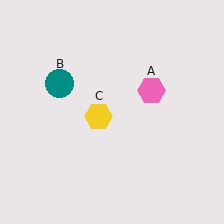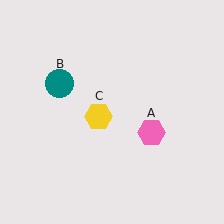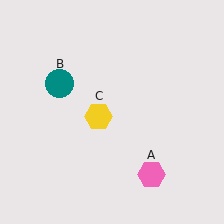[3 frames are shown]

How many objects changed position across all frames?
1 object changed position: pink hexagon (object A).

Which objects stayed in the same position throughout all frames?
Teal circle (object B) and yellow hexagon (object C) remained stationary.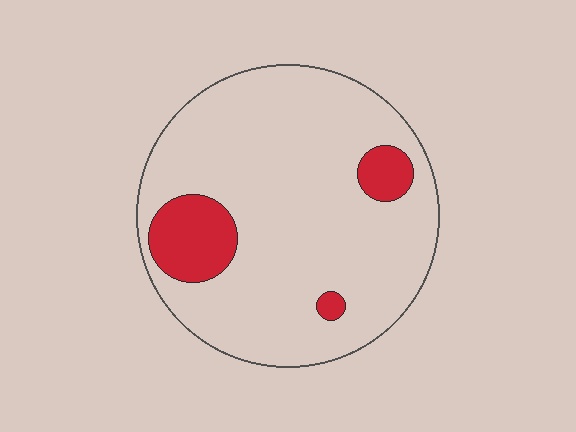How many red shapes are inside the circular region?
3.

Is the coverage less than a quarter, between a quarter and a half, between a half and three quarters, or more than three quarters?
Less than a quarter.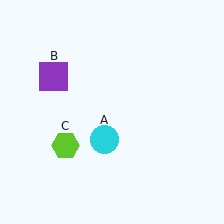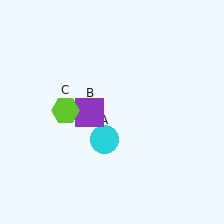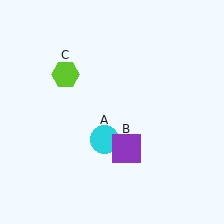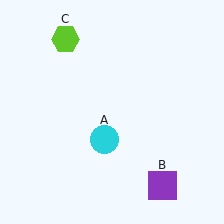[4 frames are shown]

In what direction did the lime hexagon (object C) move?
The lime hexagon (object C) moved up.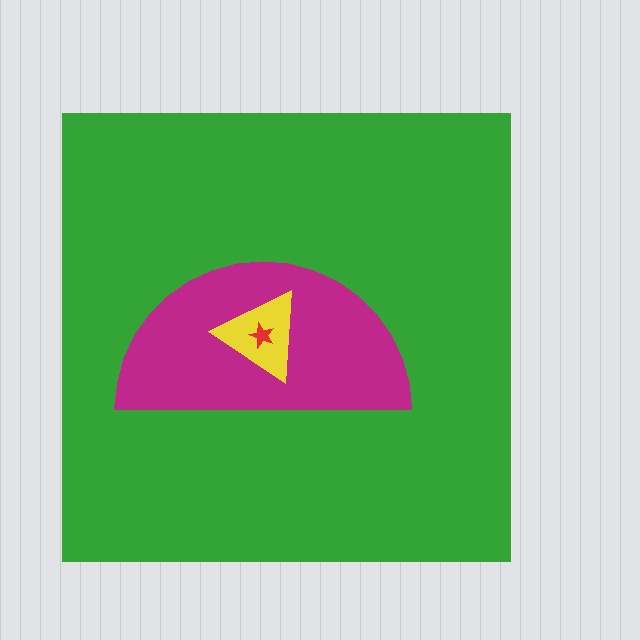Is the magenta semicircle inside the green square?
Yes.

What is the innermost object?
The red star.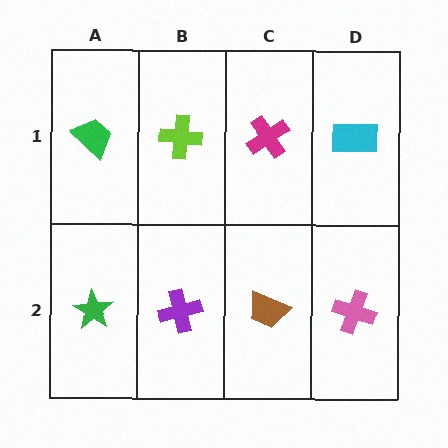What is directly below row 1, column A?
A green star.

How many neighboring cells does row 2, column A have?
2.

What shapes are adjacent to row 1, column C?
A brown trapezoid (row 2, column C), a lime cross (row 1, column B), a cyan rectangle (row 1, column D).